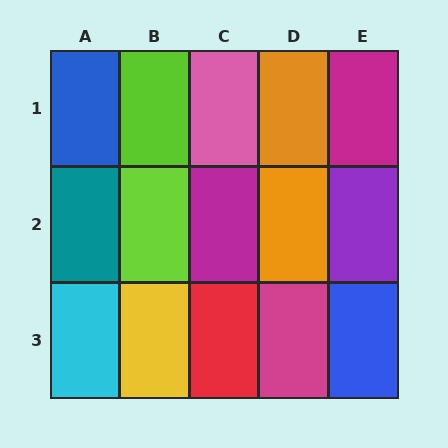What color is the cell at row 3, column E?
Blue.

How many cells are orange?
2 cells are orange.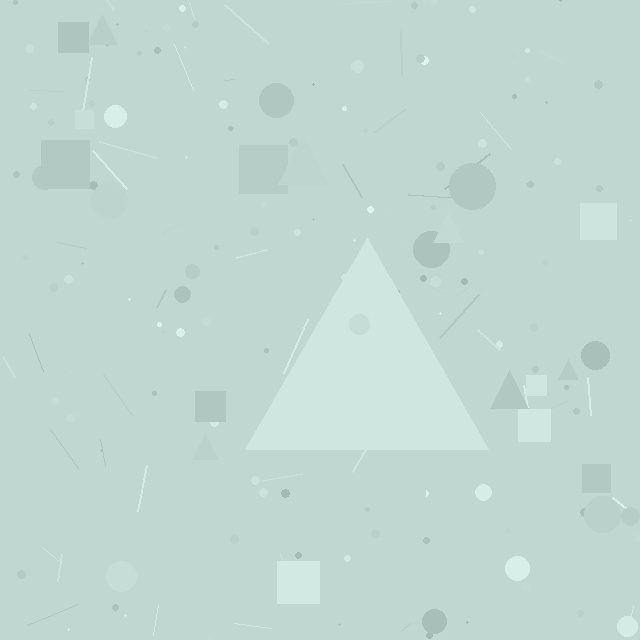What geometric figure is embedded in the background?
A triangle is embedded in the background.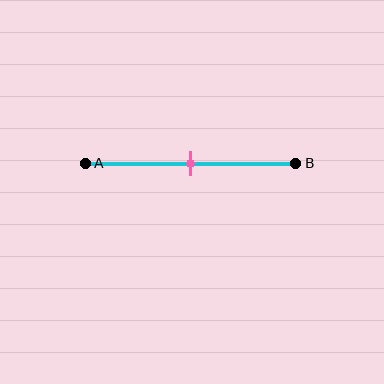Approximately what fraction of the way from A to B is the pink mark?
The pink mark is approximately 50% of the way from A to B.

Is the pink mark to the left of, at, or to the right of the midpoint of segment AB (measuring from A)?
The pink mark is approximately at the midpoint of segment AB.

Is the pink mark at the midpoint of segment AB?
Yes, the mark is approximately at the midpoint.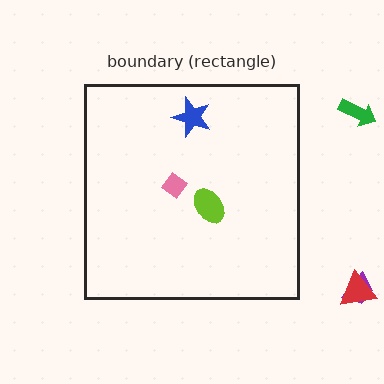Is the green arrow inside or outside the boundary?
Outside.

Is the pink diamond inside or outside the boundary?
Inside.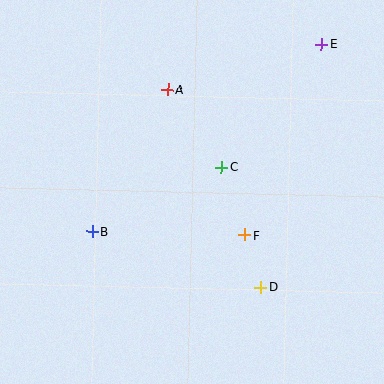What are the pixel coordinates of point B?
Point B is at (92, 231).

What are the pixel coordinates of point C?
Point C is at (221, 167).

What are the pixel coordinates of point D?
Point D is at (261, 287).